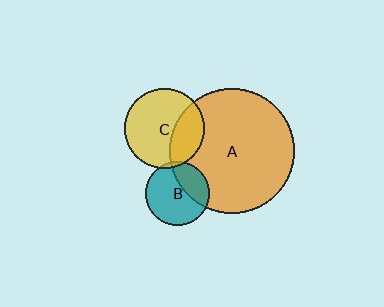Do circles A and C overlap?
Yes.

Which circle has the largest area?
Circle A (orange).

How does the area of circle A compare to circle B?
Approximately 3.8 times.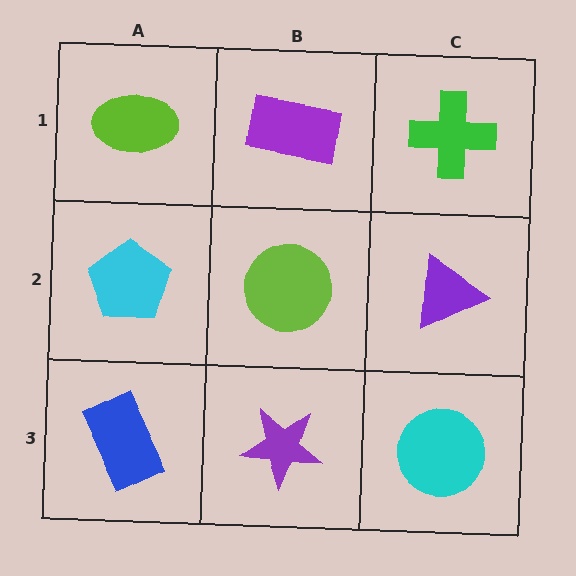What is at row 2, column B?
A lime circle.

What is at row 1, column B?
A purple rectangle.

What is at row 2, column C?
A purple triangle.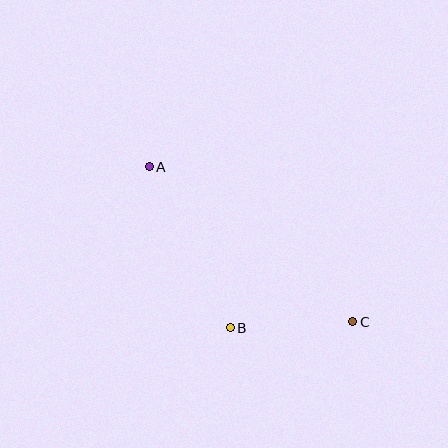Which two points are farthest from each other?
Points A and C are farthest from each other.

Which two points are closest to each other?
Points B and C are closest to each other.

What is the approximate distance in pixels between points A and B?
The distance between A and B is approximately 180 pixels.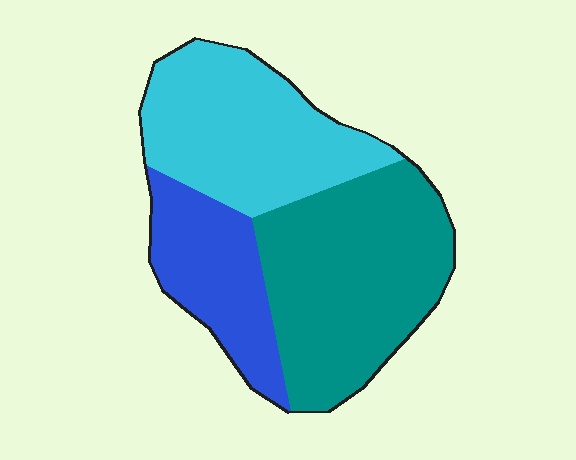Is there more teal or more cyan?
Teal.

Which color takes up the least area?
Blue, at roughly 20%.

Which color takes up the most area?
Teal, at roughly 45%.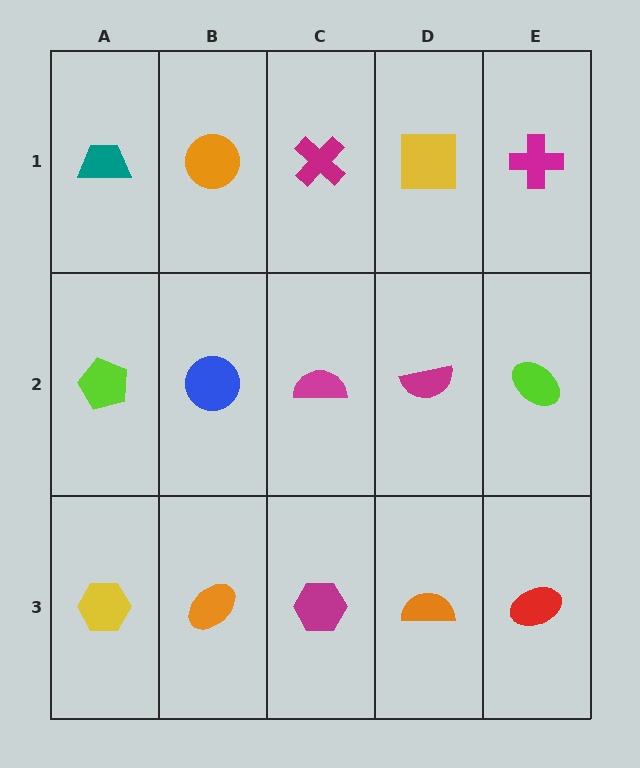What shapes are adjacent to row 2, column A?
A teal trapezoid (row 1, column A), a yellow hexagon (row 3, column A), a blue circle (row 2, column B).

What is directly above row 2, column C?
A magenta cross.